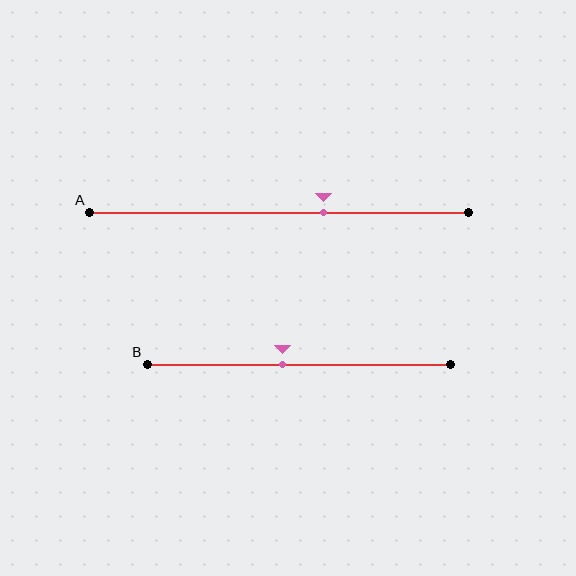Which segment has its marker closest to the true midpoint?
Segment B has its marker closest to the true midpoint.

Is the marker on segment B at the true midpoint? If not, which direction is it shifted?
No, the marker on segment B is shifted to the left by about 5% of the segment length.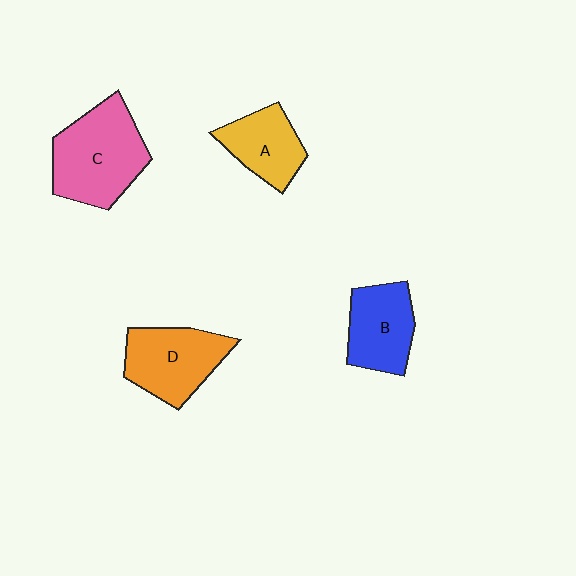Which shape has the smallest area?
Shape A (yellow).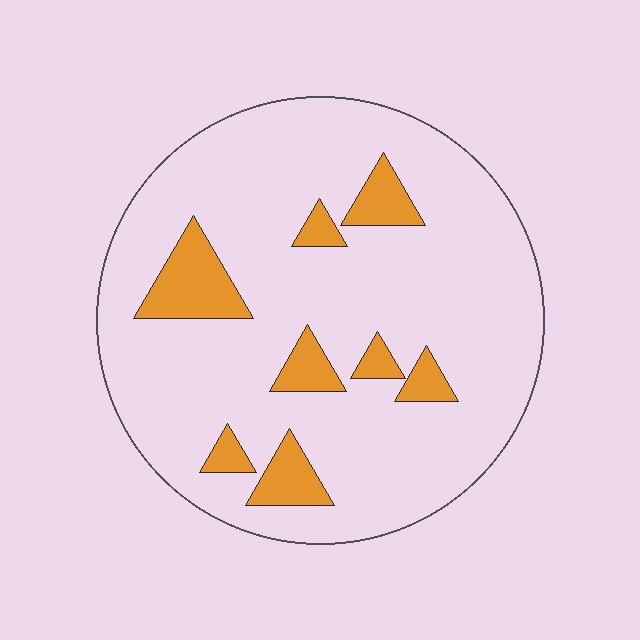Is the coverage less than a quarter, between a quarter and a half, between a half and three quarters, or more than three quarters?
Less than a quarter.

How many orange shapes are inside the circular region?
8.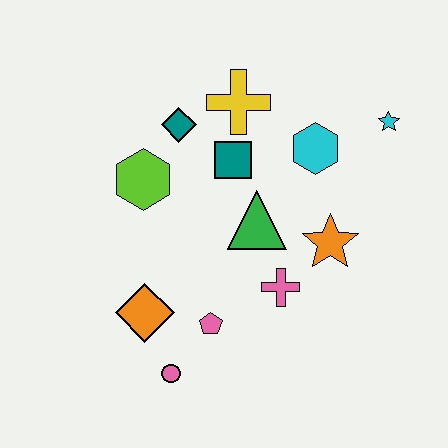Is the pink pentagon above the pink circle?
Yes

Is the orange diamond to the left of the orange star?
Yes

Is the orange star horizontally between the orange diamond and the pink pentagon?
No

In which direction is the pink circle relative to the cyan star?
The pink circle is below the cyan star.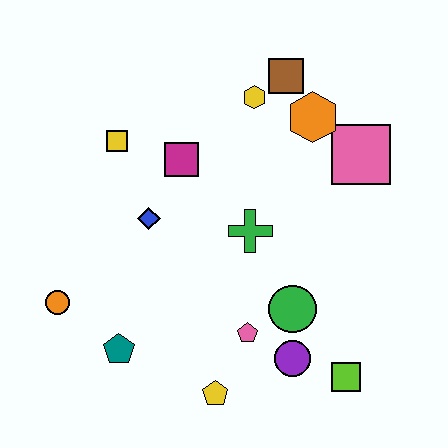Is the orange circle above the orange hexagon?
No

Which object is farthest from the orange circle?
The pink square is farthest from the orange circle.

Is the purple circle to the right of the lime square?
No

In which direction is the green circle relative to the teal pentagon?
The green circle is to the right of the teal pentagon.